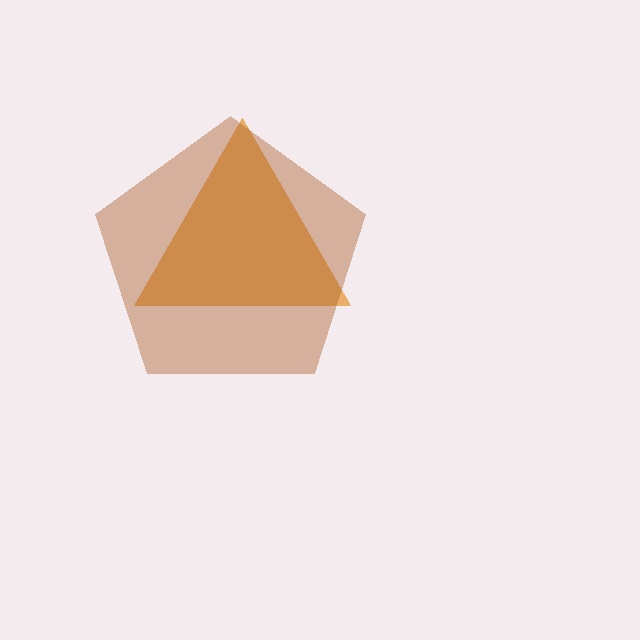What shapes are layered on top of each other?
The layered shapes are: an orange triangle, a brown pentagon.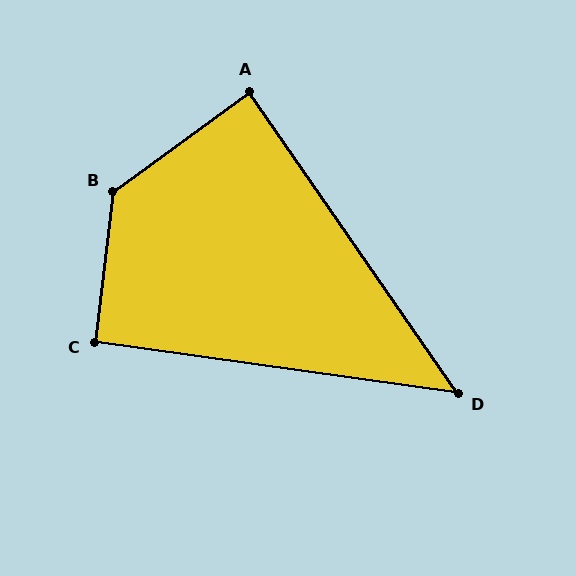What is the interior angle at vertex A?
Approximately 88 degrees (approximately right).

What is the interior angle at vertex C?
Approximately 92 degrees (approximately right).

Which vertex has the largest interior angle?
B, at approximately 133 degrees.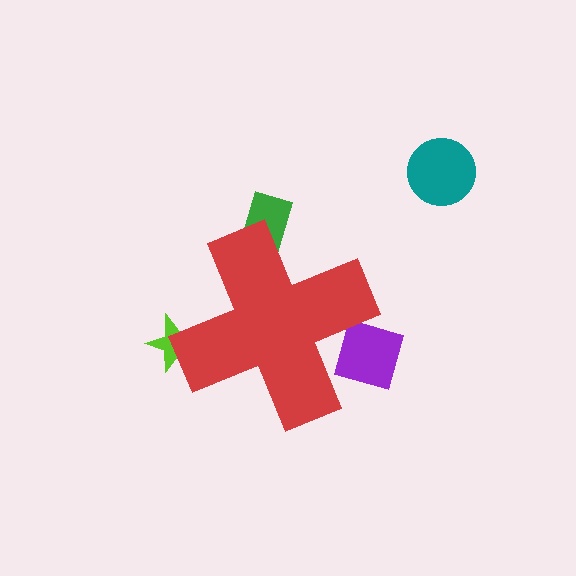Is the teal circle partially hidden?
No, the teal circle is fully visible.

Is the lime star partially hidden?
Yes, the lime star is partially hidden behind the red cross.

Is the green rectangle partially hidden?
Yes, the green rectangle is partially hidden behind the red cross.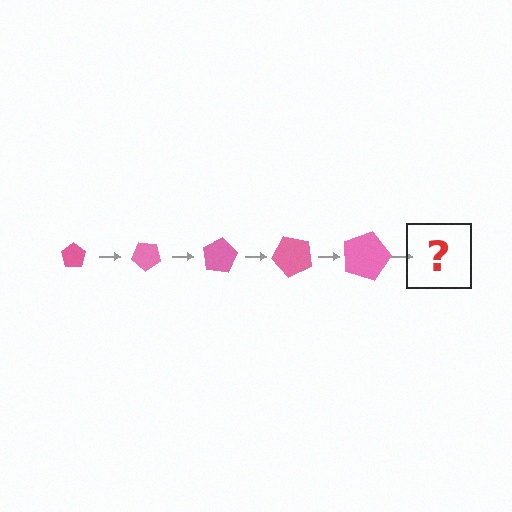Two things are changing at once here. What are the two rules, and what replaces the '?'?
The two rules are that the pentagon grows larger each step and it rotates 40 degrees each step. The '?' should be a pentagon, larger than the previous one and rotated 200 degrees from the start.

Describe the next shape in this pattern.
It should be a pentagon, larger than the previous one and rotated 200 degrees from the start.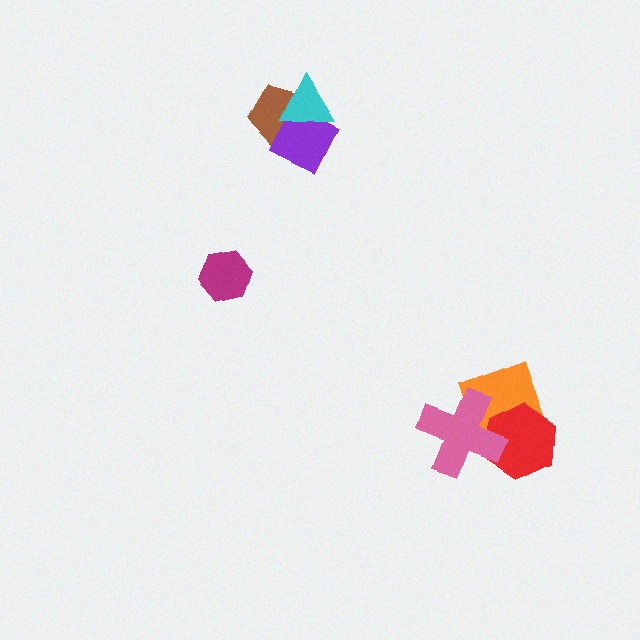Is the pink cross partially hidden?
No, no other shape covers it.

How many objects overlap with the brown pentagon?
2 objects overlap with the brown pentagon.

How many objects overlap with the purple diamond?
2 objects overlap with the purple diamond.